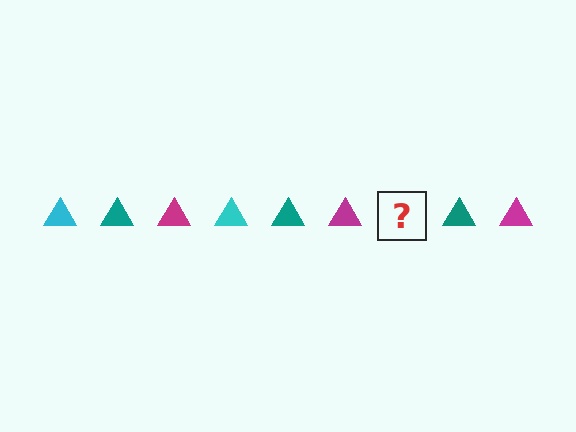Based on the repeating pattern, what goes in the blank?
The blank should be a cyan triangle.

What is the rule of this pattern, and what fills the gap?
The rule is that the pattern cycles through cyan, teal, magenta triangles. The gap should be filled with a cyan triangle.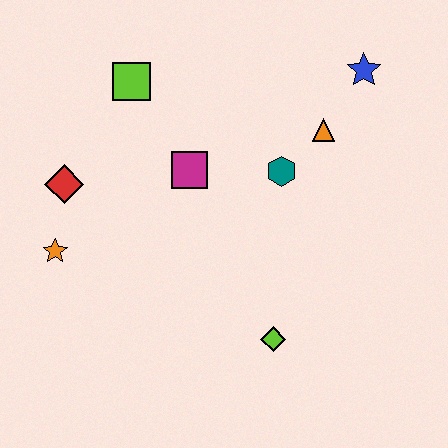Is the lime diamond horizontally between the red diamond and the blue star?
Yes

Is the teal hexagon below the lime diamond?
No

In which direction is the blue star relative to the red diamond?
The blue star is to the right of the red diamond.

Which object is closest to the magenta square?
The teal hexagon is closest to the magenta square.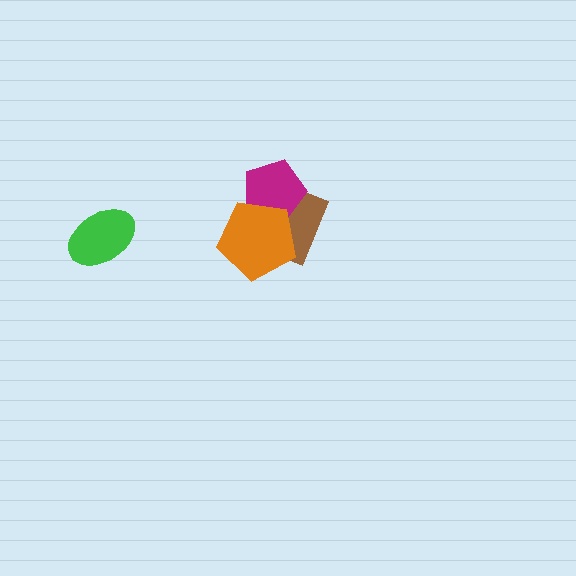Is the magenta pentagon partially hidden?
Yes, it is partially covered by another shape.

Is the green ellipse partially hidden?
No, no other shape covers it.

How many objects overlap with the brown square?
2 objects overlap with the brown square.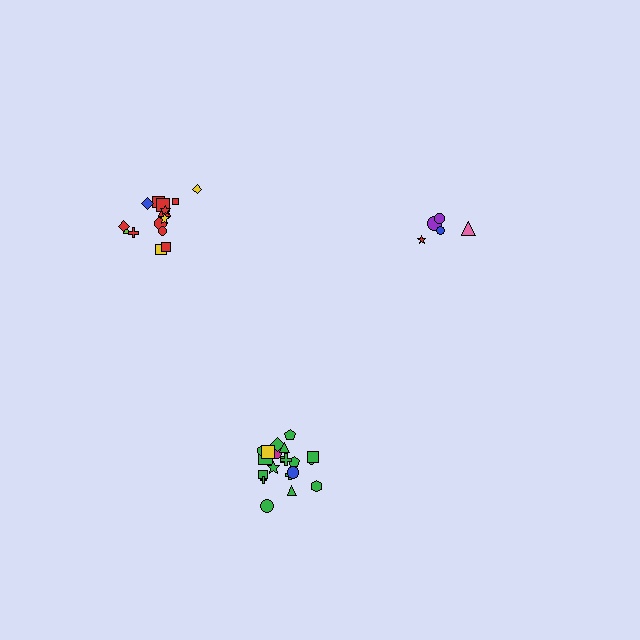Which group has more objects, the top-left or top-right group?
The top-left group.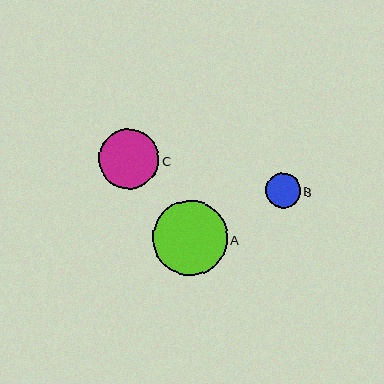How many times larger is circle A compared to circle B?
Circle A is approximately 2.1 times the size of circle B.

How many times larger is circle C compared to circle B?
Circle C is approximately 1.7 times the size of circle B.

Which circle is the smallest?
Circle B is the smallest with a size of approximately 35 pixels.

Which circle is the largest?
Circle A is the largest with a size of approximately 75 pixels.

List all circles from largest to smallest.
From largest to smallest: A, C, B.